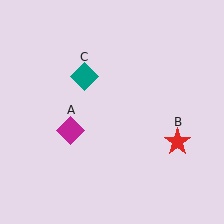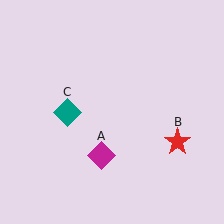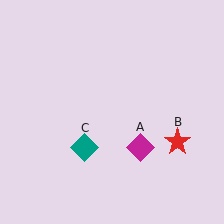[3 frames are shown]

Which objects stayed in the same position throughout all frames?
Red star (object B) remained stationary.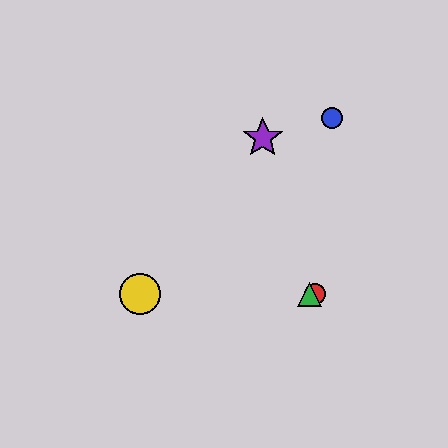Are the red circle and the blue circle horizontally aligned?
No, the red circle is at y≈294 and the blue circle is at y≈118.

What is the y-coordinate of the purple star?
The purple star is at y≈138.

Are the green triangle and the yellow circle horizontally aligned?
Yes, both are at y≈294.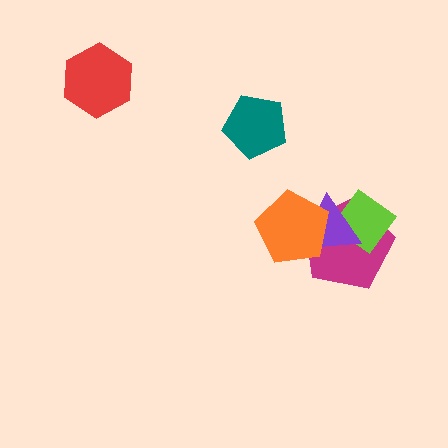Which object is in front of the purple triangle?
The orange pentagon is in front of the purple triangle.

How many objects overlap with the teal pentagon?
0 objects overlap with the teal pentagon.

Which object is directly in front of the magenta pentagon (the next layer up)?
The lime diamond is directly in front of the magenta pentagon.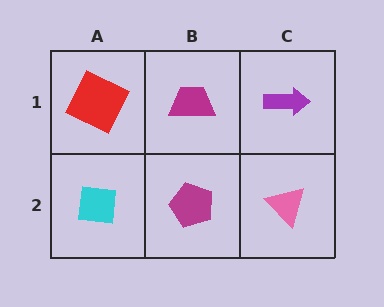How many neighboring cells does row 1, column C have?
2.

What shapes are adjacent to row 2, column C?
A purple arrow (row 1, column C), a magenta pentagon (row 2, column B).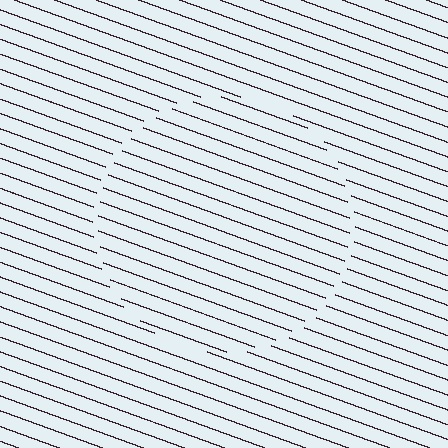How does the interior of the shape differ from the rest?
The interior of the shape contains the same grating, shifted by half a period — the contour is defined by the phase discontinuity where line-ends from the inner and outer gratings abut.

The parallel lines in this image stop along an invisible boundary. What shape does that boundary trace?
An illusory circle. The interior of the shape contains the same grating, shifted by half a period — the contour is defined by the phase discontinuity where line-ends from the inner and outer gratings abut.